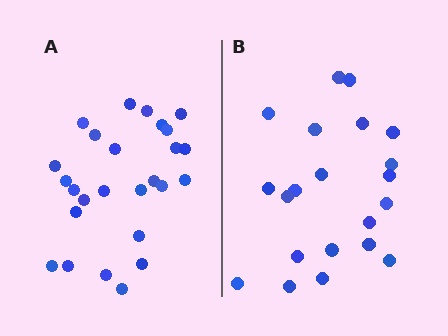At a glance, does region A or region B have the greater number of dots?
Region A (the left region) has more dots.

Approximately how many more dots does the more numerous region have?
Region A has about 5 more dots than region B.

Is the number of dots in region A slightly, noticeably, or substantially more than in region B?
Region A has only slightly more — the two regions are fairly close. The ratio is roughly 1.2 to 1.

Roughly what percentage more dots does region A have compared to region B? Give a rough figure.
About 25% more.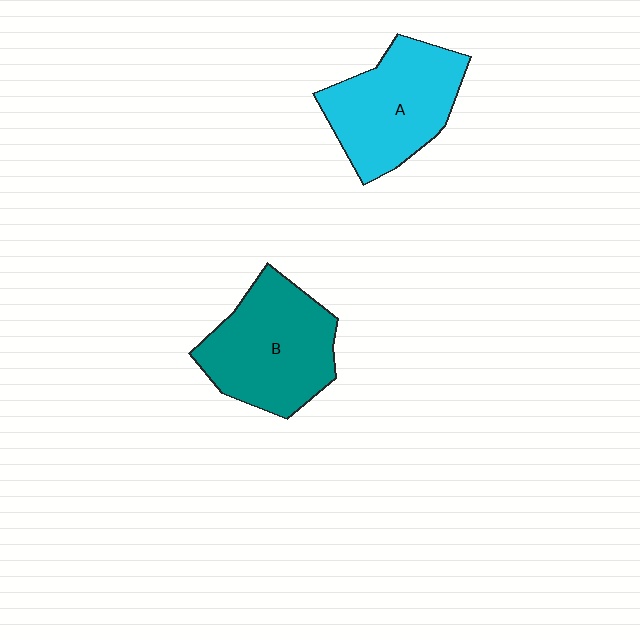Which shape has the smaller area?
Shape A (cyan).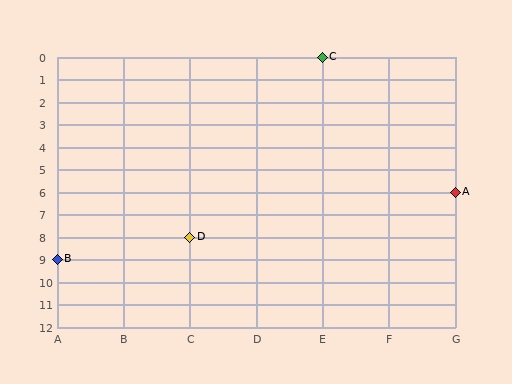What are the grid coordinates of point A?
Point A is at grid coordinates (G, 6).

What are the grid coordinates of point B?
Point B is at grid coordinates (A, 9).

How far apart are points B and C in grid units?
Points B and C are 4 columns and 9 rows apart (about 9.8 grid units diagonally).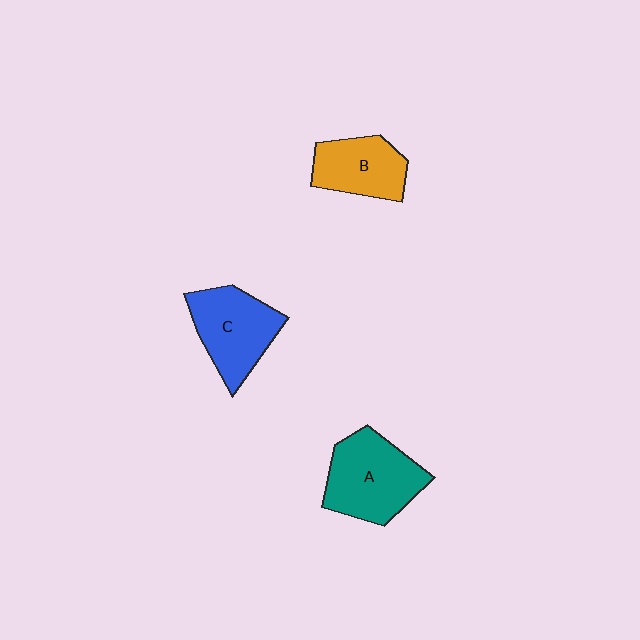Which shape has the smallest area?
Shape B (orange).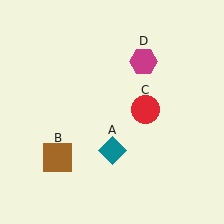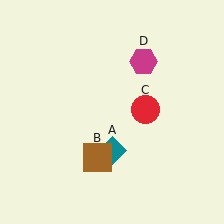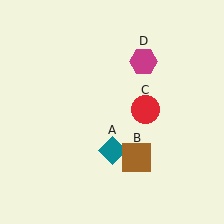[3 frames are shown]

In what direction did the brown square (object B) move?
The brown square (object B) moved right.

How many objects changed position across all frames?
1 object changed position: brown square (object B).